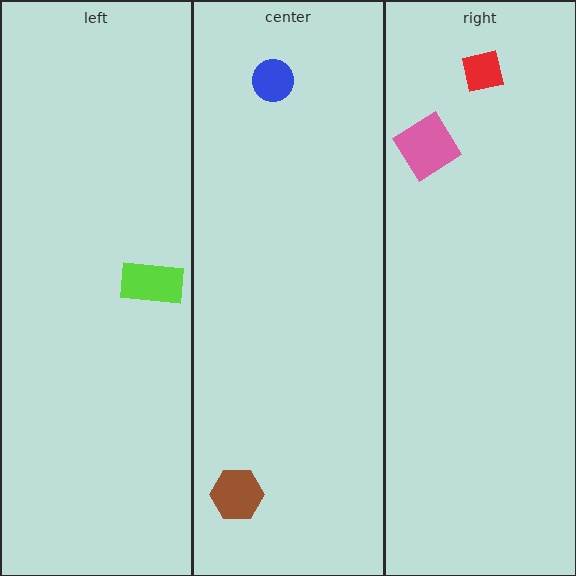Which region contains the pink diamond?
The right region.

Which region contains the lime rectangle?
The left region.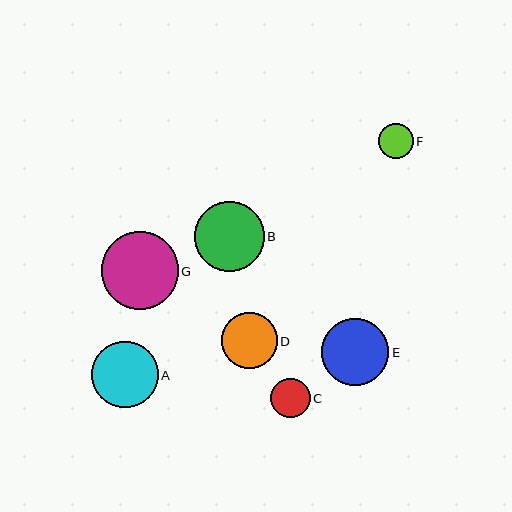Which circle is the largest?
Circle G is the largest with a size of approximately 77 pixels.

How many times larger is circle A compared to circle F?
Circle A is approximately 1.9 times the size of circle F.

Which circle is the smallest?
Circle F is the smallest with a size of approximately 35 pixels.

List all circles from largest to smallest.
From largest to smallest: G, B, E, A, D, C, F.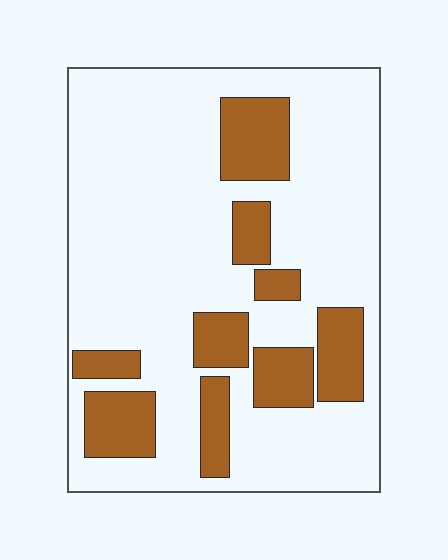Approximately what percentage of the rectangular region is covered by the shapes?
Approximately 25%.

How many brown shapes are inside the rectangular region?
9.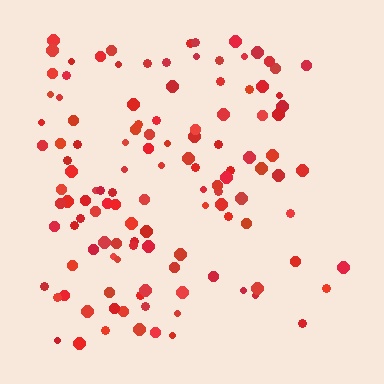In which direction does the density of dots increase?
From right to left, with the left side densest.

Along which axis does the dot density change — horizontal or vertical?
Horizontal.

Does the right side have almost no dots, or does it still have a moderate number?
Still a moderate number, just noticeably fewer than the left.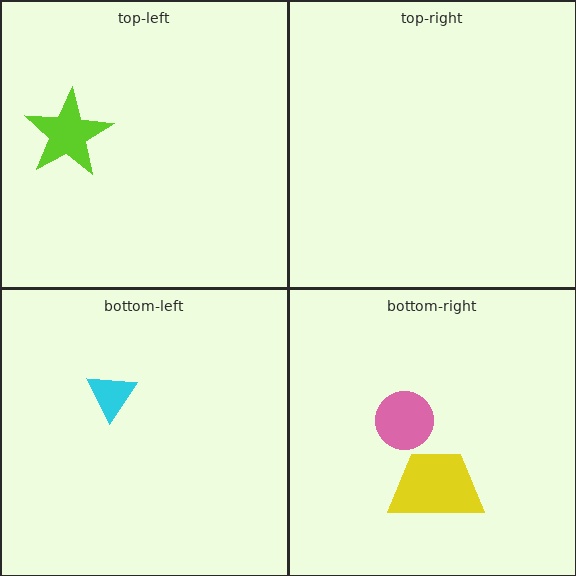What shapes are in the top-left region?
The lime star.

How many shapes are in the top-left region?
1.